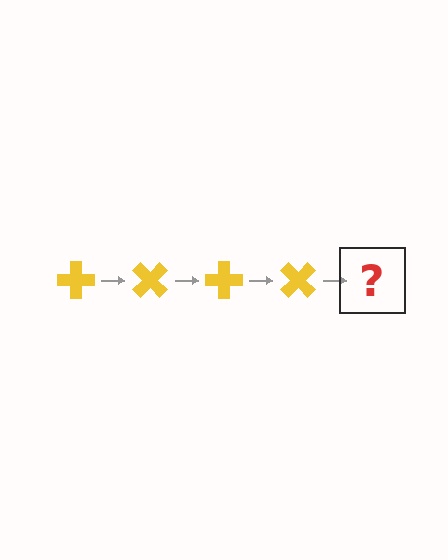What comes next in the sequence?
The next element should be a yellow cross rotated 180 degrees.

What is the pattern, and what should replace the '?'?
The pattern is that the cross rotates 45 degrees each step. The '?' should be a yellow cross rotated 180 degrees.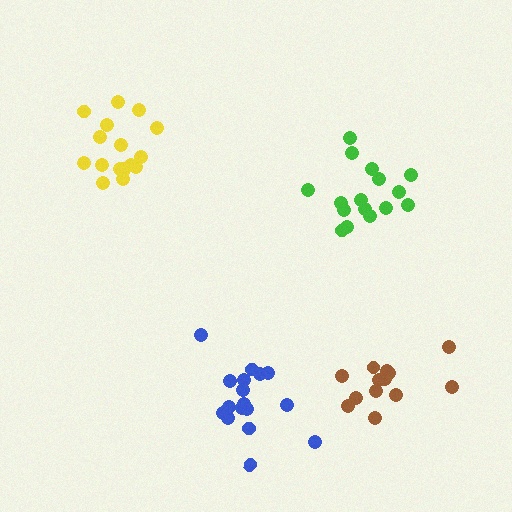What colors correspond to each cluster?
The clusters are colored: green, blue, yellow, brown.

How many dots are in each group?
Group 1: 16 dots, Group 2: 18 dots, Group 3: 17 dots, Group 4: 13 dots (64 total).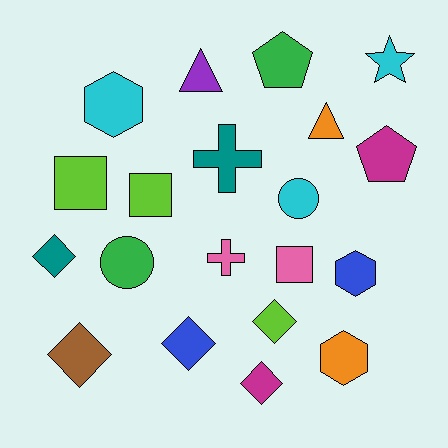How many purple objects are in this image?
There is 1 purple object.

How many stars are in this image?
There is 1 star.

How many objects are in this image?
There are 20 objects.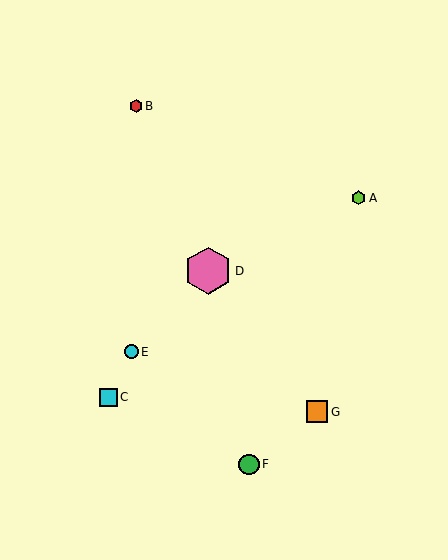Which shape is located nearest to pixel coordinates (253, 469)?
The green circle (labeled F) at (249, 464) is nearest to that location.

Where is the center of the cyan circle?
The center of the cyan circle is at (131, 352).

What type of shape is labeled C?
Shape C is a cyan square.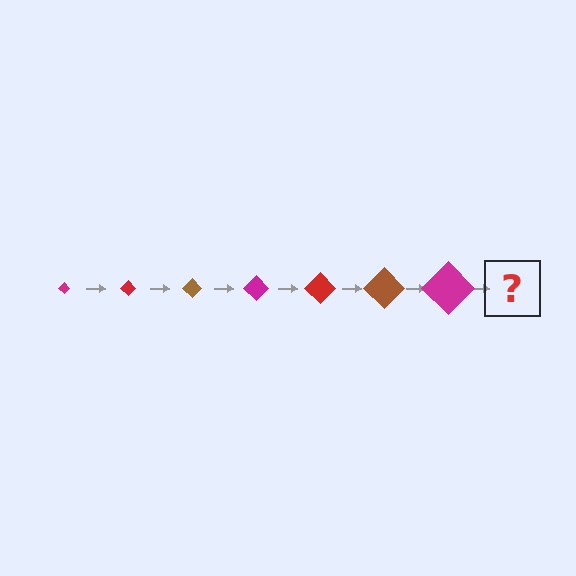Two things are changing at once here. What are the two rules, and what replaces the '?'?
The two rules are that the diamond grows larger each step and the color cycles through magenta, red, and brown. The '?' should be a red diamond, larger than the previous one.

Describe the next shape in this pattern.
It should be a red diamond, larger than the previous one.